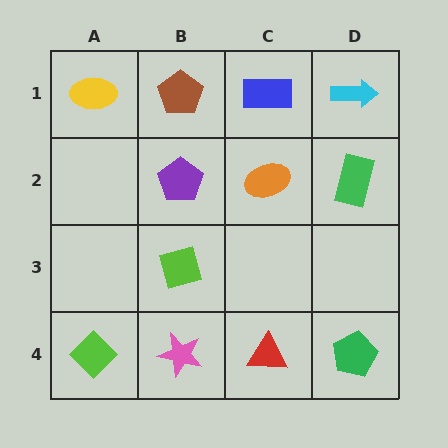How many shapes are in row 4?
4 shapes.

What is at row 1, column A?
A yellow ellipse.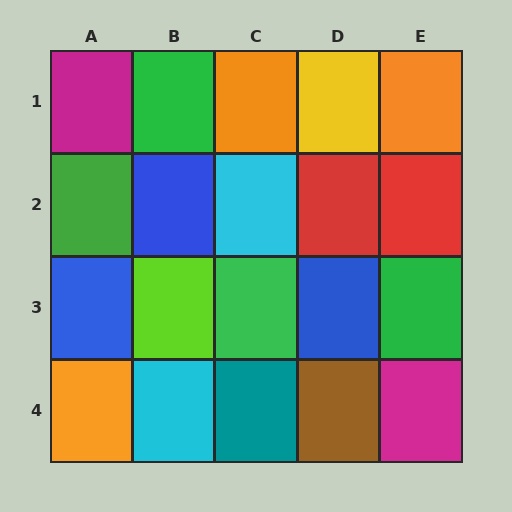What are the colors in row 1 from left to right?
Magenta, green, orange, yellow, orange.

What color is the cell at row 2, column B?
Blue.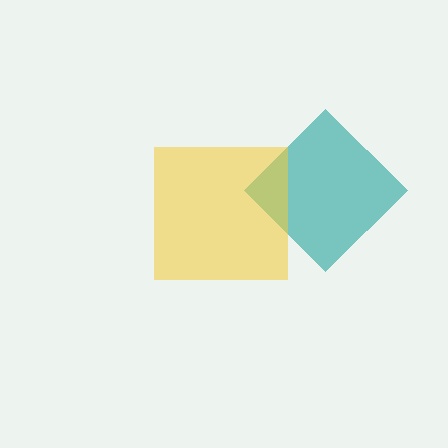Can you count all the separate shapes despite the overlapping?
Yes, there are 2 separate shapes.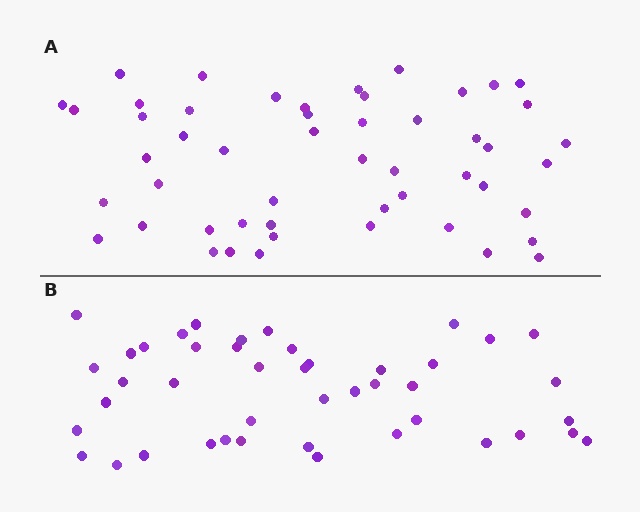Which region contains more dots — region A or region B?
Region A (the top region) has more dots.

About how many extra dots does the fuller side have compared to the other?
Region A has roughly 8 or so more dots than region B.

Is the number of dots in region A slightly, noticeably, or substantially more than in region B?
Region A has only slightly more — the two regions are fairly close. The ratio is roughly 1.2 to 1.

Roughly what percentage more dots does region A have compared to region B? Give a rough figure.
About 15% more.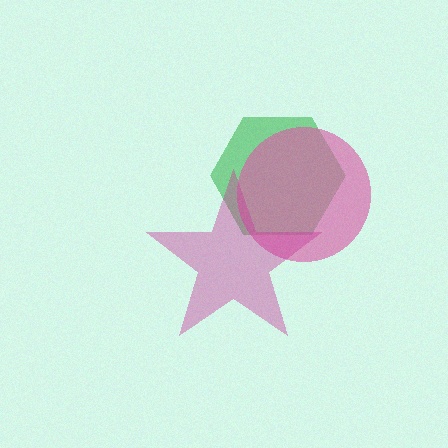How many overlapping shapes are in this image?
There are 3 overlapping shapes in the image.